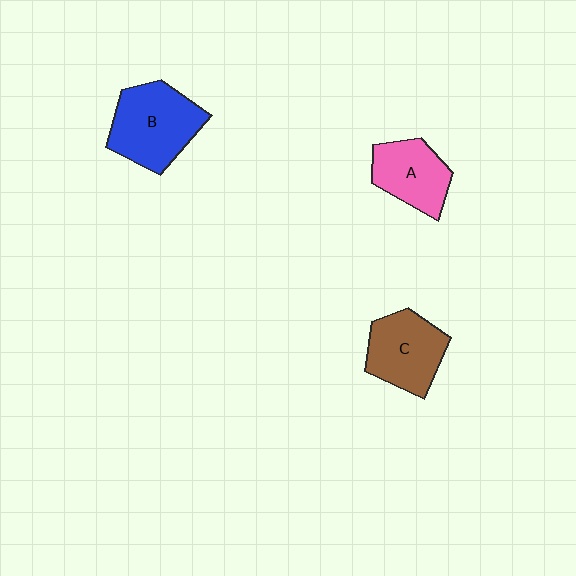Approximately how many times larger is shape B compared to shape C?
Approximately 1.2 times.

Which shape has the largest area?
Shape B (blue).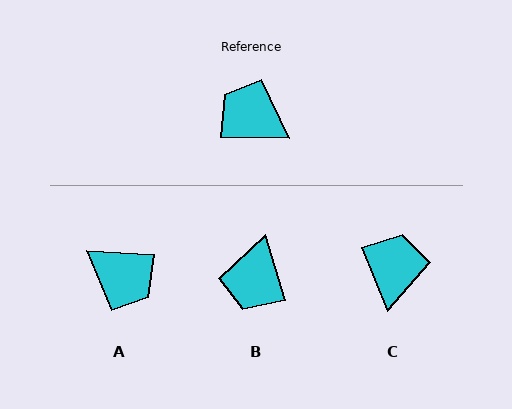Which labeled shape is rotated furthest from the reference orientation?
A, about 177 degrees away.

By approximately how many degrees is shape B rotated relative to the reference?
Approximately 107 degrees counter-clockwise.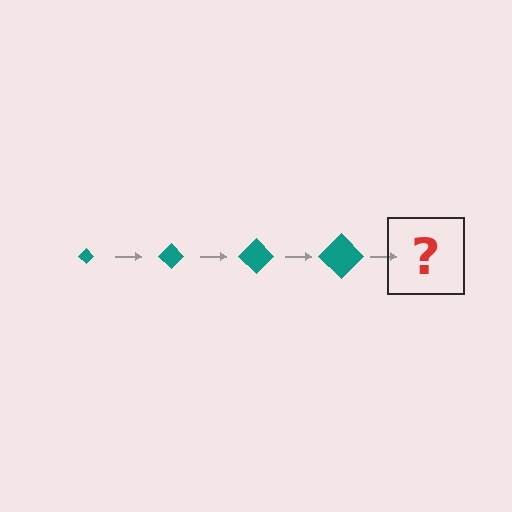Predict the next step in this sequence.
The next step is a teal diamond, larger than the previous one.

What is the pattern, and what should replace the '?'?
The pattern is that the diamond gets progressively larger each step. The '?' should be a teal diamond, larger than the previous one.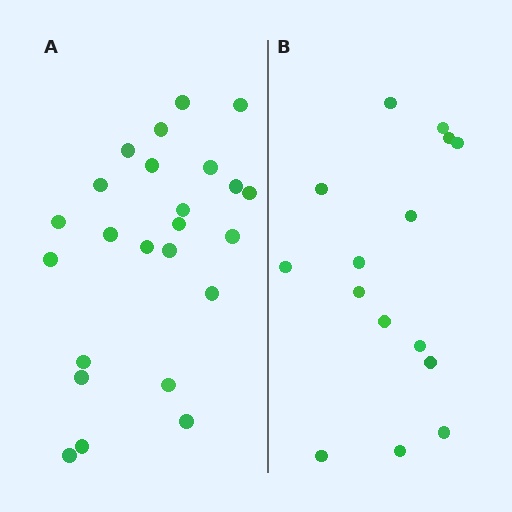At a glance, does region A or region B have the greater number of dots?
Region A (the left region) has more dots.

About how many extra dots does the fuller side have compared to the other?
Region A has roughly 8 or so more dots than region B.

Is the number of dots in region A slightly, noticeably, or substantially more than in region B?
Region A has substantially more. The ratio is roughly 1.6 to 1.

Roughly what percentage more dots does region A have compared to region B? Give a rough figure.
About 60% more.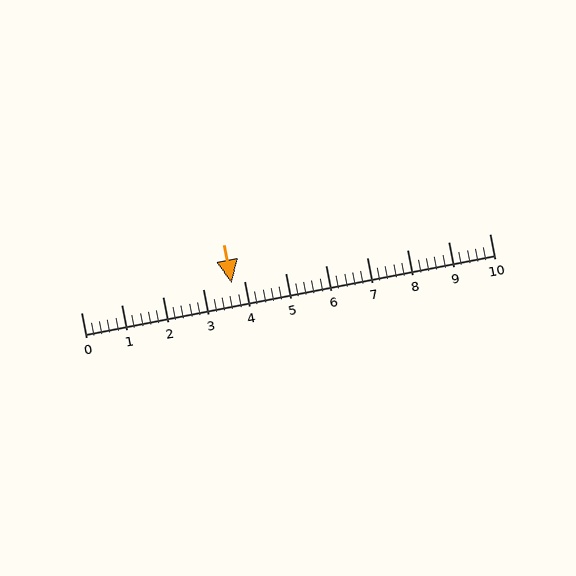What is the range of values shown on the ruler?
The ruler shows values from 0 to 10.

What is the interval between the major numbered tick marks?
The major tick marks are spaced 1 units apart.